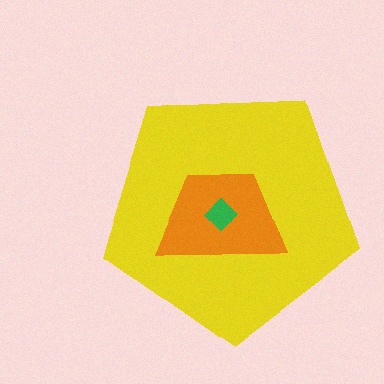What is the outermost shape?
The yellow pentagon.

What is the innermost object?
The green diamond.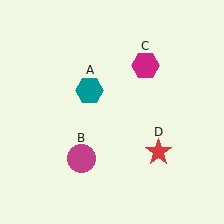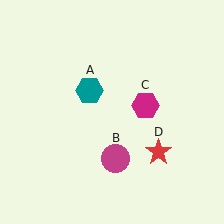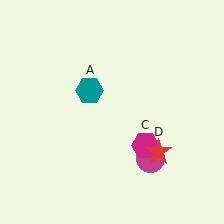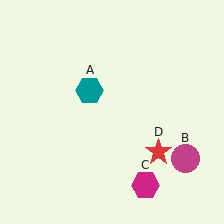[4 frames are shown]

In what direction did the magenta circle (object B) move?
The magenta circle (object B) moved right.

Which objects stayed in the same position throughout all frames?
Teal hexagon (object A) and red star (object D) remained stationary.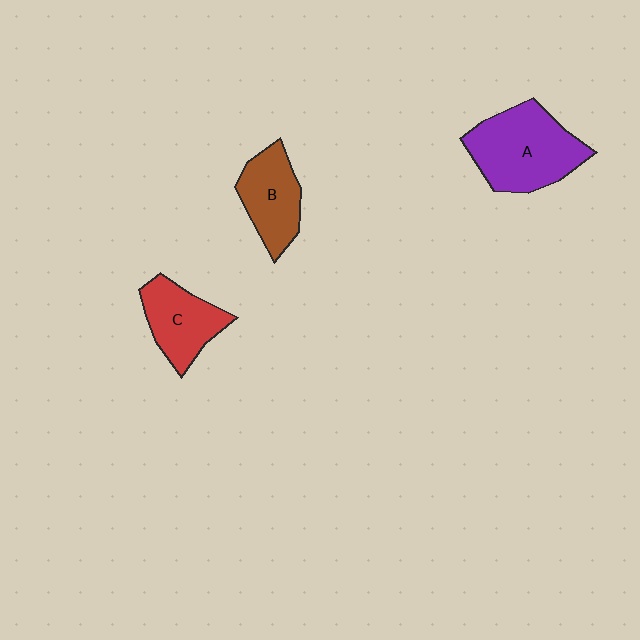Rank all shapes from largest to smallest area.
From largest to smallest: A (purple), C (red), B (brown).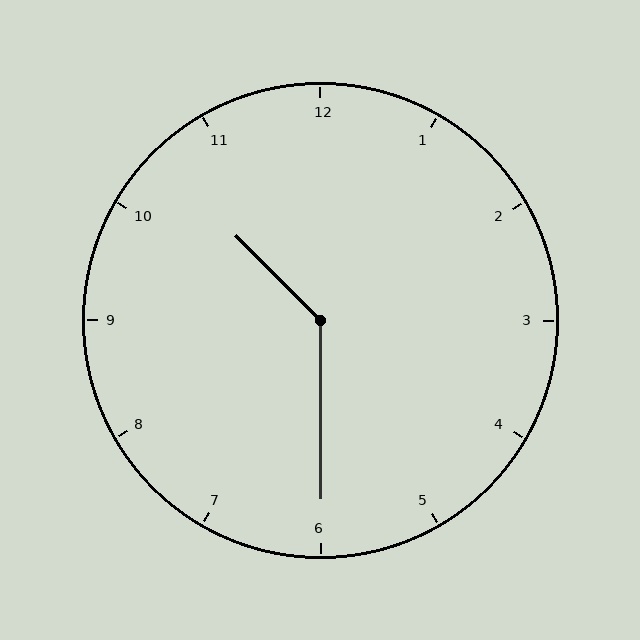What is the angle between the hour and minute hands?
Approximately 135 degrees.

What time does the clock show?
10:30.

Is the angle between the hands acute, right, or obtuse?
It is obtuse.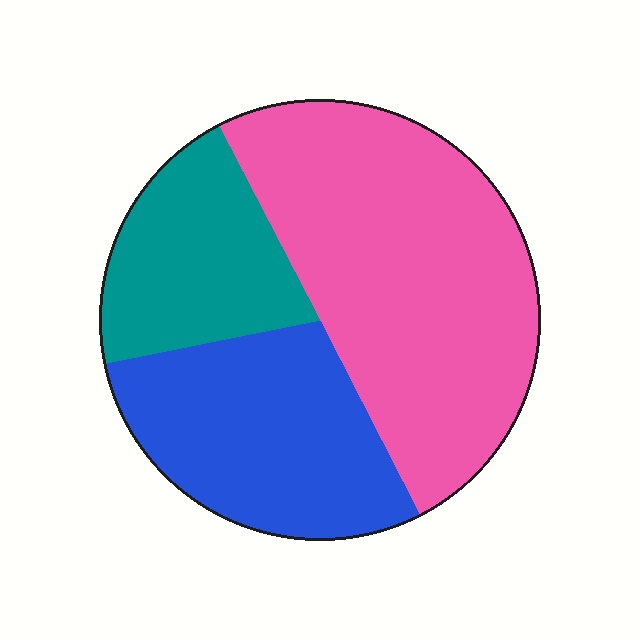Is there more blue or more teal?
Blue.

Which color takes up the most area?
Pink, at roughly 50%.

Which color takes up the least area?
Teal, at roughly 20%.